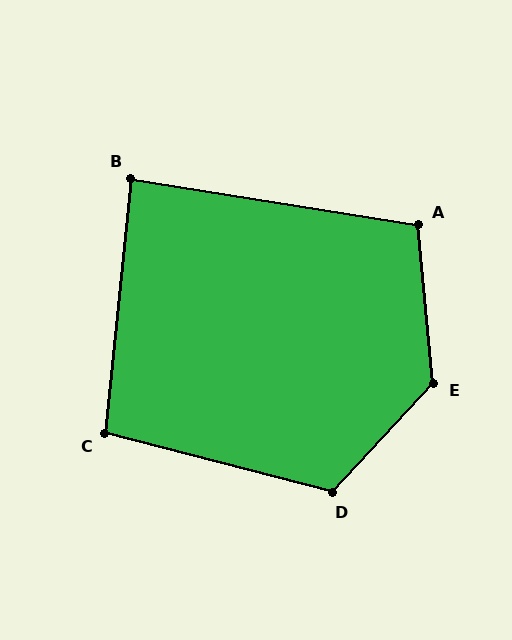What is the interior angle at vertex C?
Approximately 99 degrees (obtuse).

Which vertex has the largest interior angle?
E, at approximately 132 degrees.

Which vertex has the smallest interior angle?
B, at approximately 87 degrees.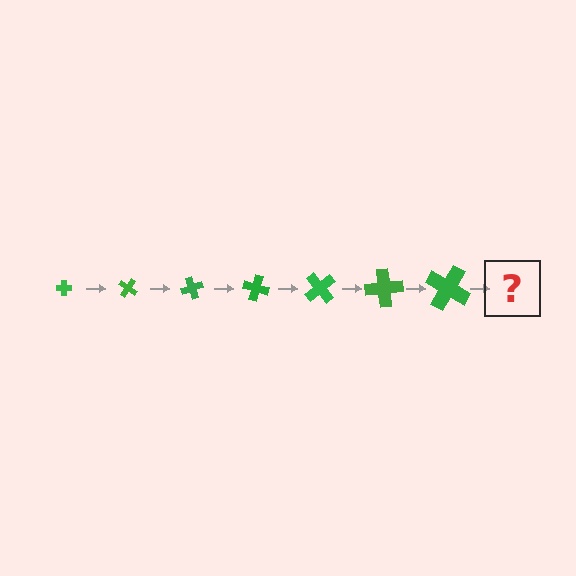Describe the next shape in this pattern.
It should be a cross, larger than the previous one and rotated 245 degrees from the start.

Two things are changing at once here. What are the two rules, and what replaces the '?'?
The two rules are that the cross grows larger each step and it rotates 35 degrees each step. The '?' should be a cross, larger than the previous one and rotated 245 degrees from the start.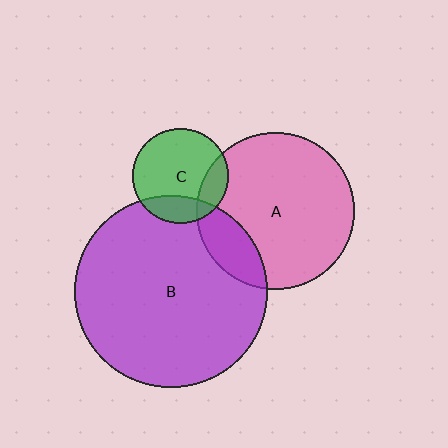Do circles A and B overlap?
Yes.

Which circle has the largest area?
Circle B (purple).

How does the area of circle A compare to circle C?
Approximately 2.7 times.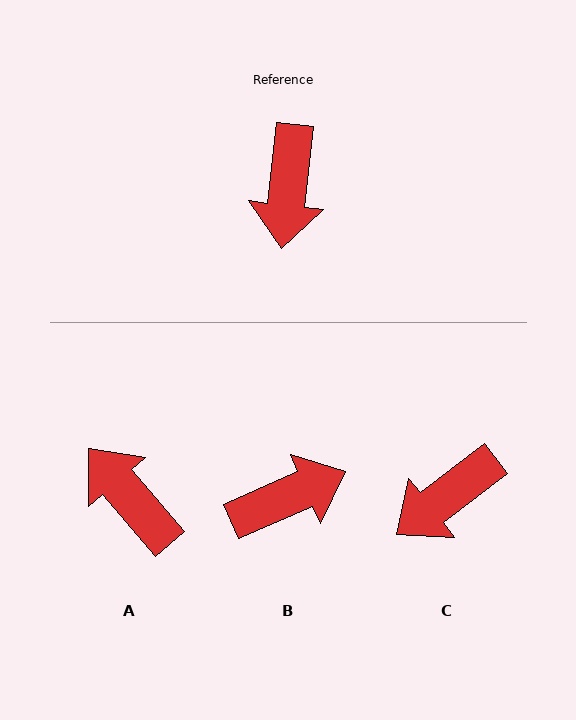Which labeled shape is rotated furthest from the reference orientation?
A, about 133 degrees away.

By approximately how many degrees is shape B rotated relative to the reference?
Approximately 120 degrees counter-clockwise.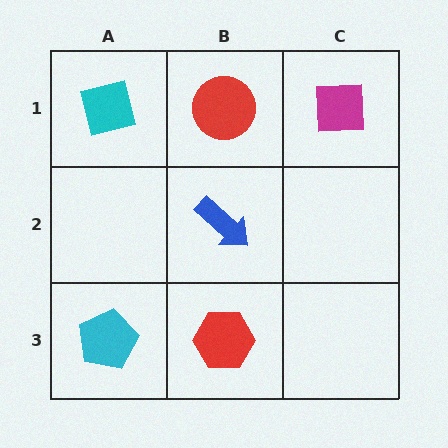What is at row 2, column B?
A blue arrow.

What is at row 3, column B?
A red hexagon.